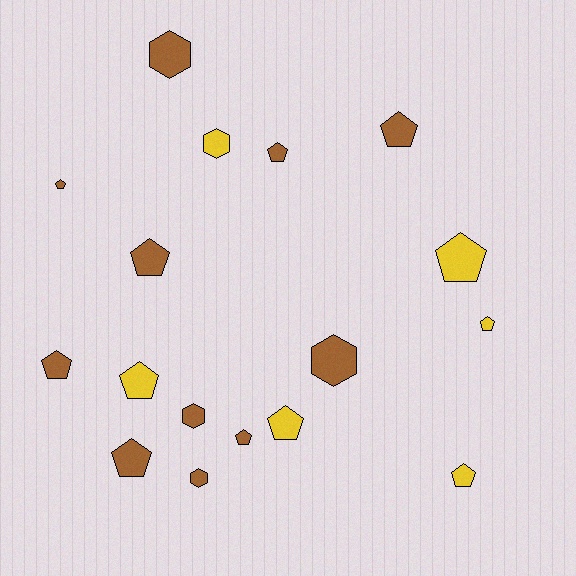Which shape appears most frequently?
Pentagon, with 12 objects.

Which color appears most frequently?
Brown, with 11 objects.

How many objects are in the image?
There are 17 objects.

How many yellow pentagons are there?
There are 5 yellow pentagons.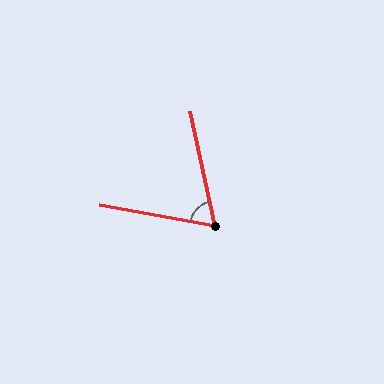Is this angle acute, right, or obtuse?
It is acute.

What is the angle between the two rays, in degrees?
Approximately 68 degrees.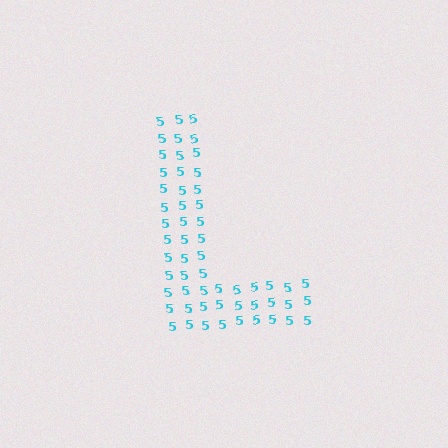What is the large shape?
The large shape is the letter L.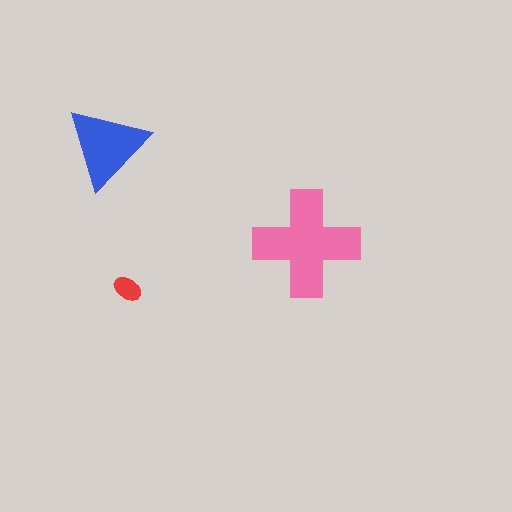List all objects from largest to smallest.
The pink cross, the blue triangle, the red ellipse.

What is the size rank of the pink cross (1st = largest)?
1st.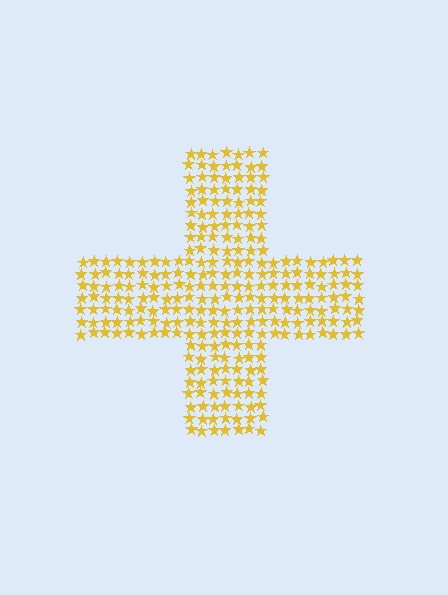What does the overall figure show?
The overall figure shows a cross.